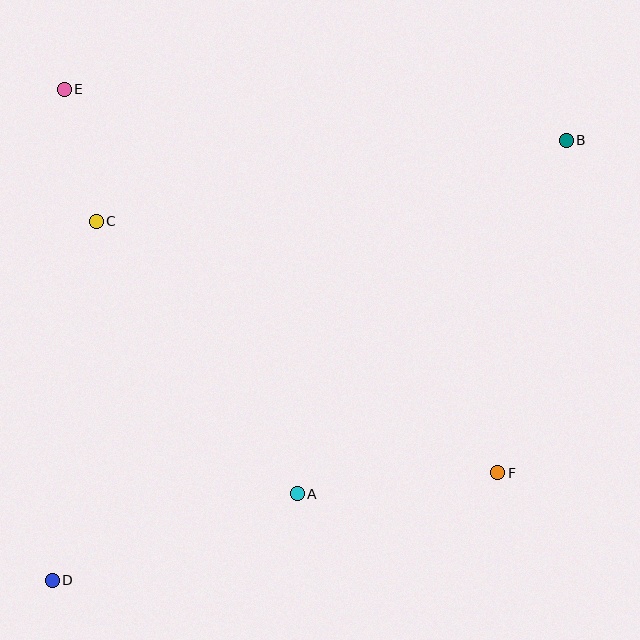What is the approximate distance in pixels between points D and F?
The distance between D and F is approximately 458 pixels.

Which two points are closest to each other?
Points C and E are closest to each other.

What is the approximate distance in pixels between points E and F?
The distance between E and F is approximately 579 pixels.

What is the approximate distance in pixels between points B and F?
The distance between B and F is approximately 339 pixels.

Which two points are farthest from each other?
Points B and D are farthest from each other.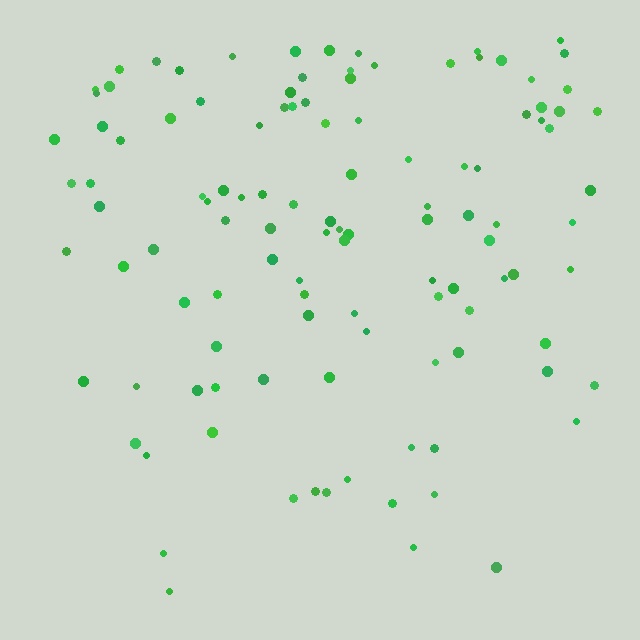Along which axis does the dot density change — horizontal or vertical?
Vertical.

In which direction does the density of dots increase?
From bottom to top, with the top side densest.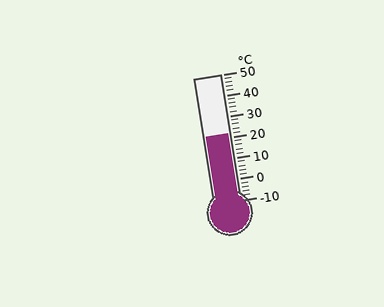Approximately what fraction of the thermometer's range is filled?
The thermometer is filled to approximately 55% of its range.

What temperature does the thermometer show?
The thermometer shows approximately 22°C.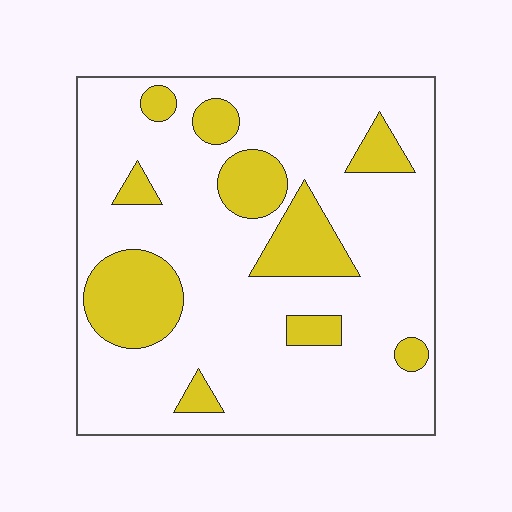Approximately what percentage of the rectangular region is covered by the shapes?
Approximately 20%.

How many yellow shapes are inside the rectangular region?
10.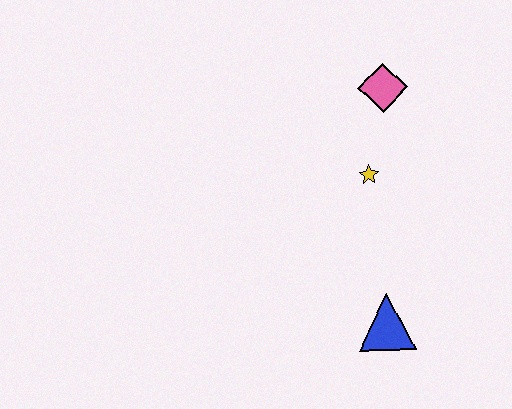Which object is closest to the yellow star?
The pink diamond is closest to the yellow star.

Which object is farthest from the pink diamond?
The blue triangle is farthest from the pink diamond.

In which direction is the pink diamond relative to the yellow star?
The pink diamond is above the yellow star.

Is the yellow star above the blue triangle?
Yes